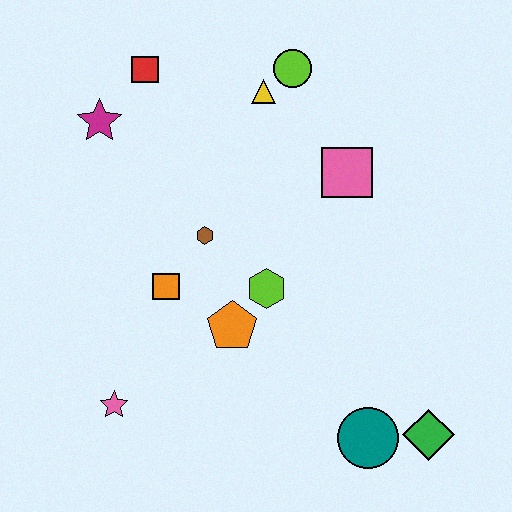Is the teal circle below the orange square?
Yes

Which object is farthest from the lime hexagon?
The red square is farthest from the lime hexagon.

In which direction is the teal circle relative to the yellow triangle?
The teal circle is below the yellow triangle.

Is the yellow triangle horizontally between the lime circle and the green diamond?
No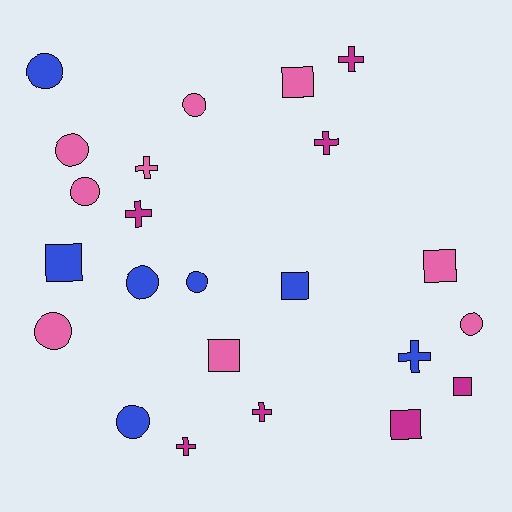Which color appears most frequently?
Pink, with 9 objects.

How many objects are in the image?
There are 23 objects.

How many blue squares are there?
There are 2 blue squares.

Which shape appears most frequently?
Circle, with 9 objects.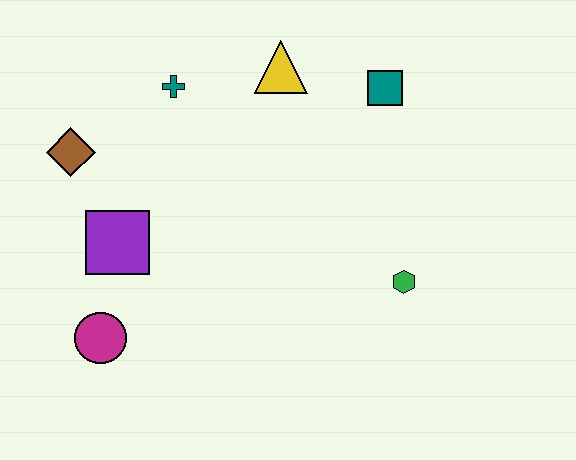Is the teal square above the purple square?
Yes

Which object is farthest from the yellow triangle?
The magenta circle is farthest from the yellow triangle.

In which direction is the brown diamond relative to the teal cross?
The brown diamond is to the left of the teal cross.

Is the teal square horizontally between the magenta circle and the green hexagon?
Yes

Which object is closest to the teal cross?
The yellow triangle is closest to the teal cross.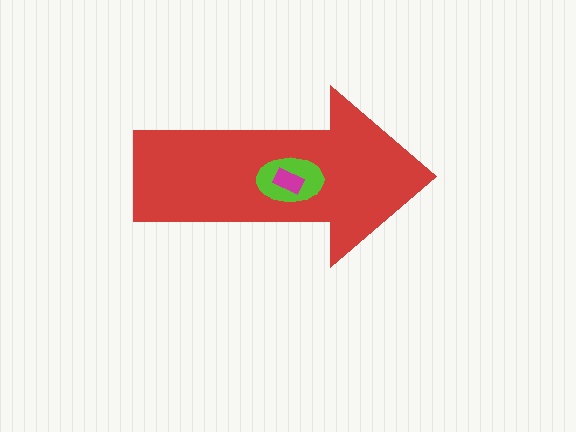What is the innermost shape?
The magenta rectangle.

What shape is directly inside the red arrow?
The lime ellipse.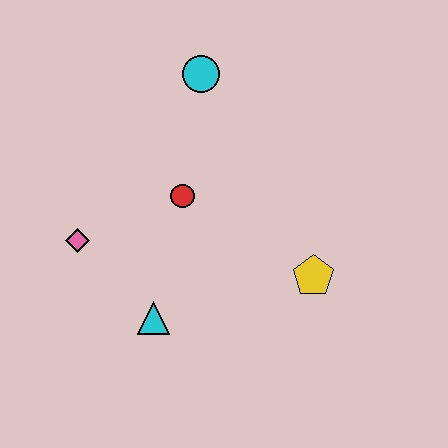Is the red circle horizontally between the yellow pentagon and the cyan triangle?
Yes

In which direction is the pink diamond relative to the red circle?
The pink diamond is to the left of the red circle.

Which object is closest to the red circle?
The pink diamond is closest to the red circle.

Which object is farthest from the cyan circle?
The cyan triangle is farthest from the cyan circle.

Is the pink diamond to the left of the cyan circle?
Yes